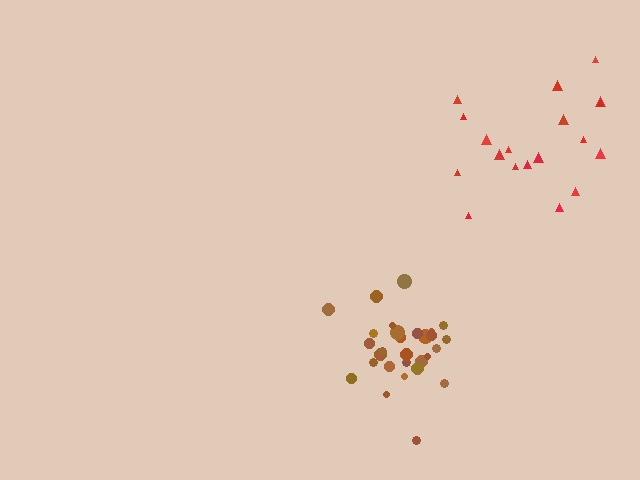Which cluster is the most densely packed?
Brown.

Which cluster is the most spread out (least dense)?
Red.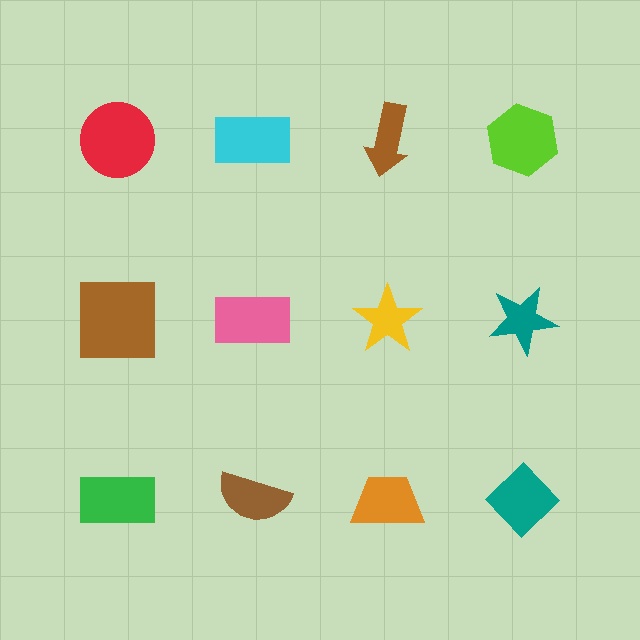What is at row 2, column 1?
A brown square.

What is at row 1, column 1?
A red circle.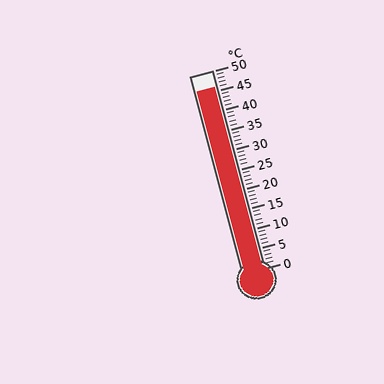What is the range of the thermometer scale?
The thermometer scale ranges from 0°C to 50°C.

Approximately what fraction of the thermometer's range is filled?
The thermometer is filled to approximately 90% of its range.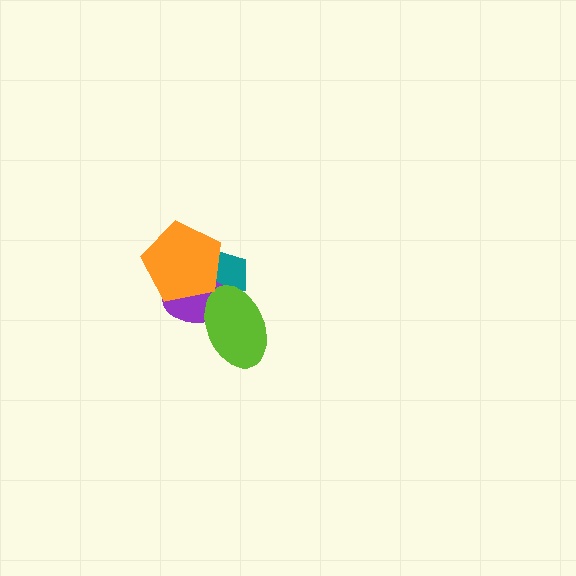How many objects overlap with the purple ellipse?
3 objects overlap with the purple ellipse.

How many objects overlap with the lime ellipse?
2 objects overlap with the lime ellipse.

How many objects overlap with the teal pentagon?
3 objects overlap with the teal pentagon.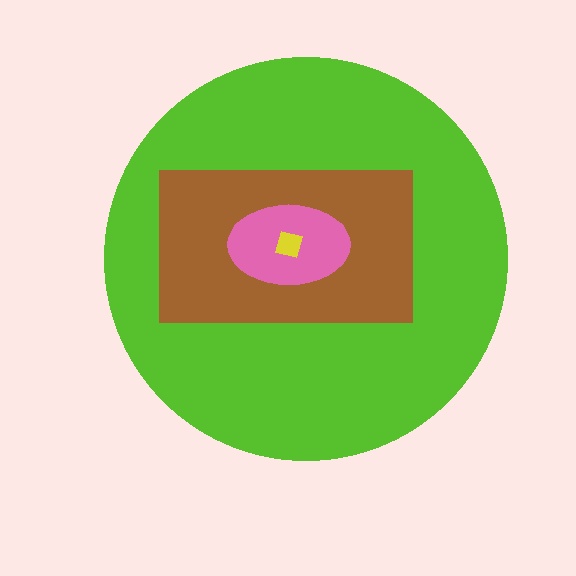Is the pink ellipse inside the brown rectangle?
Yes.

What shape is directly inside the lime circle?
The brown rectangle.